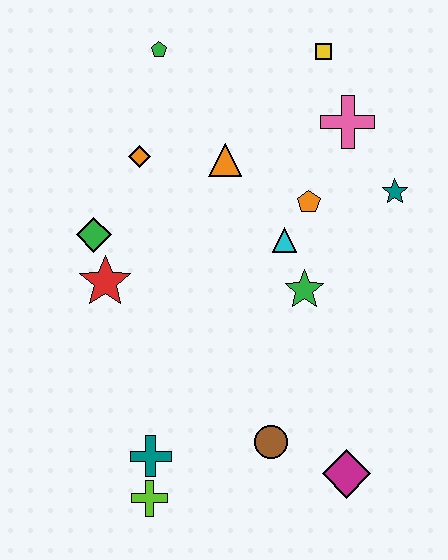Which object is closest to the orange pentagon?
The cyan triangle is closest to the orange pentagon.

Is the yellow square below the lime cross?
No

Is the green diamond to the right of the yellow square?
No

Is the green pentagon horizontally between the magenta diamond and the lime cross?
Yes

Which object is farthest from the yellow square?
The lime cross is farthest from the yellow square.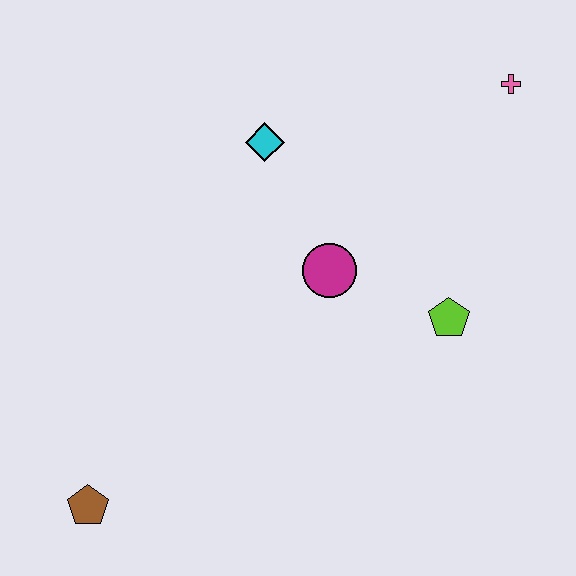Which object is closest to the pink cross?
The lime pentagon is closest to the pink cross.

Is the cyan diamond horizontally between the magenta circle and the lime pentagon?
No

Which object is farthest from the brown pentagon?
The pink cross is farthest from the brown pentagon.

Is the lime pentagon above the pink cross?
No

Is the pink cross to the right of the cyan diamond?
Yes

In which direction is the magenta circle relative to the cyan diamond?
The magenta circle is below the cyan diamond.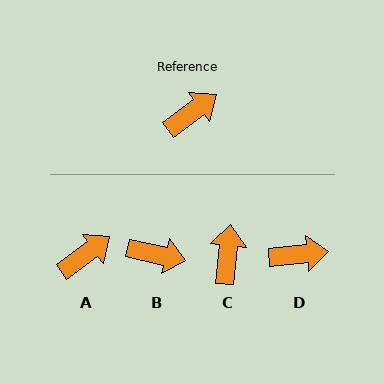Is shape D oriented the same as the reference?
No, it is off by about 31 degrees.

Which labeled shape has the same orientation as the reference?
A.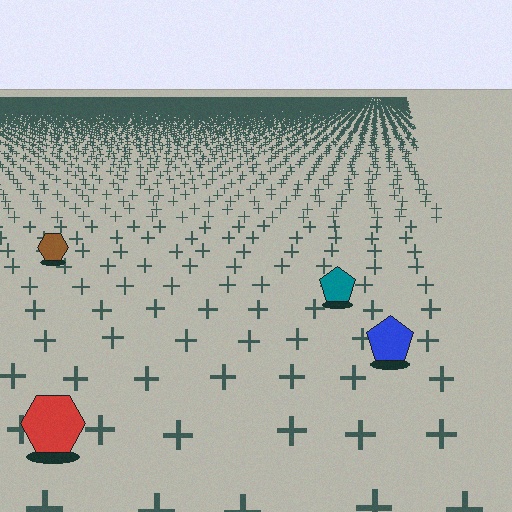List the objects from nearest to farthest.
From nearest to farthest: the red hexagon, the blue pentagon, the teal pentagon, the brown hexagon.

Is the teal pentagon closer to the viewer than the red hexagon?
No. The red hexagon is closer — you can tell from the texture gradient: the ground texture is coarser near it.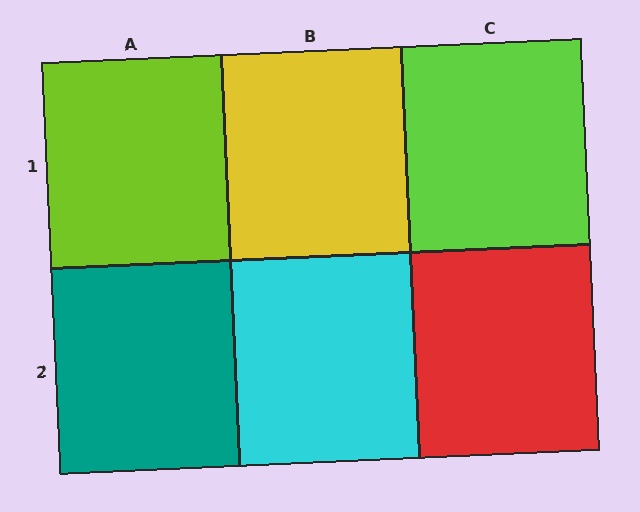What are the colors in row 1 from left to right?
Lime, yellow, lime.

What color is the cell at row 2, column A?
Teal.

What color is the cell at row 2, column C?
Red.